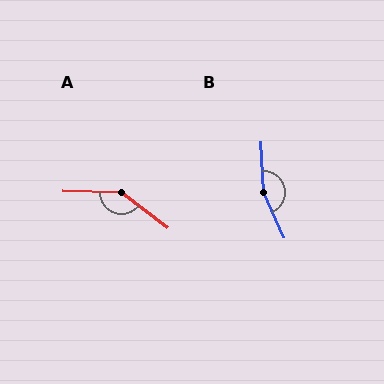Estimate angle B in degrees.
Approximately 158 degrees.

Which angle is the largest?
B, at approximately 158 degrees.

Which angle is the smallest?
A, at approximately 144 degrees.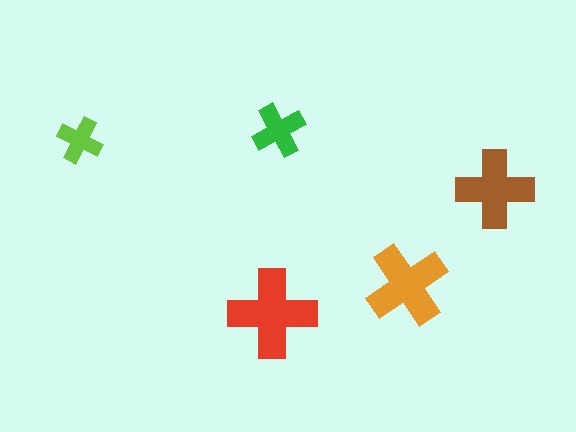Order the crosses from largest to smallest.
the red one, the orange one, the brown one, the green one, the lime one.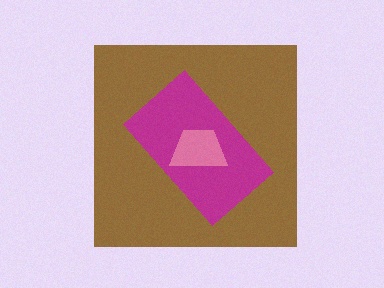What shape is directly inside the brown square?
The magenta rectangle.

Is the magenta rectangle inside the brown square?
Yes.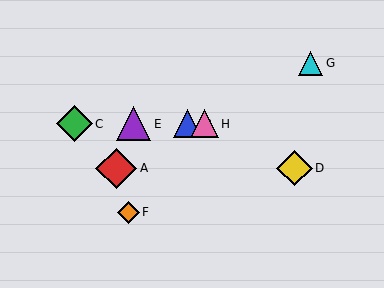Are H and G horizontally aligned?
No, H is at y≈124 and G is at y≈63.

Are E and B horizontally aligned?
Yes, both are at y≈124.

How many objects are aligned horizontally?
4 objects (B, C, E, H) are aligned horizontally.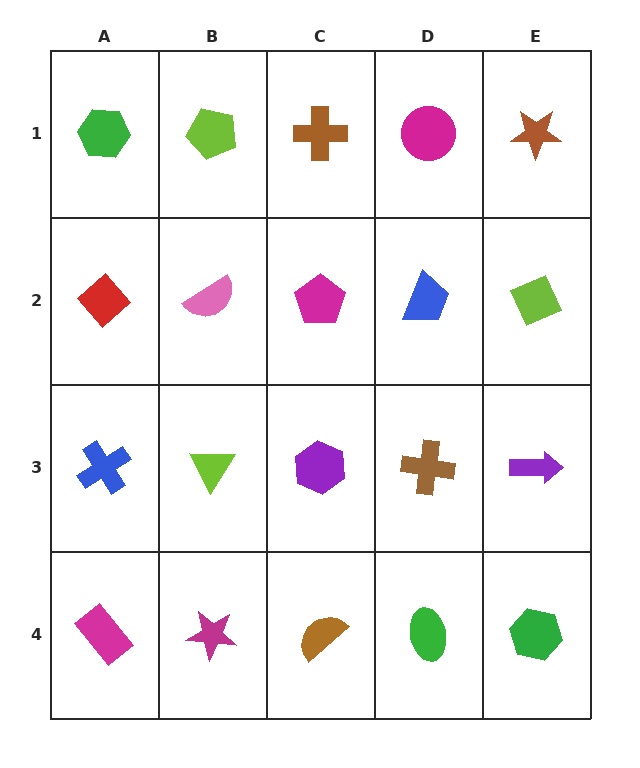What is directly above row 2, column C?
A brown cross.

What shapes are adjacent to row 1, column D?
A blue trapezoid (row 2, column D), a brown cross (row 1, column C), a brown star (row 1, column E).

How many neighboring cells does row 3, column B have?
4.